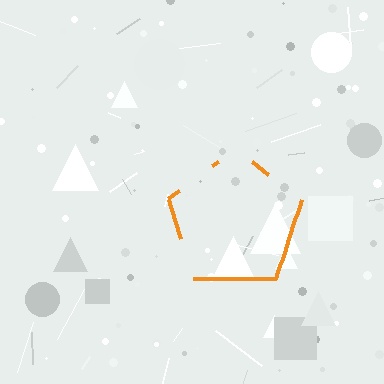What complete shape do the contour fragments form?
The contour fragments form a pentagon.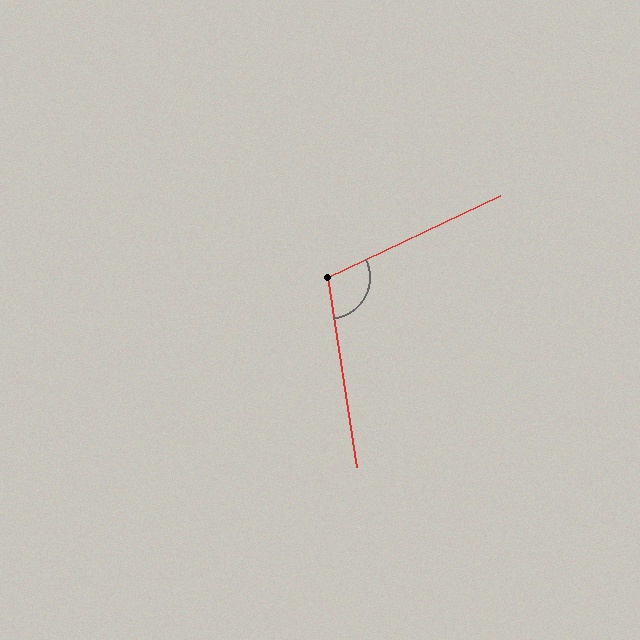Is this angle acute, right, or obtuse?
It is obtuse.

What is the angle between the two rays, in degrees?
Approximately 107 degrees.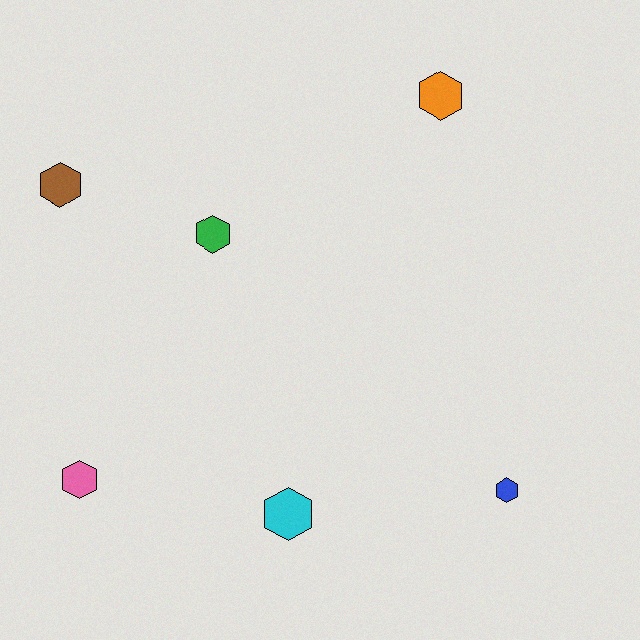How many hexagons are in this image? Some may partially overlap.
There are 6 hexagons.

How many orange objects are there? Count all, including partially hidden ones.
There is 1 orange object.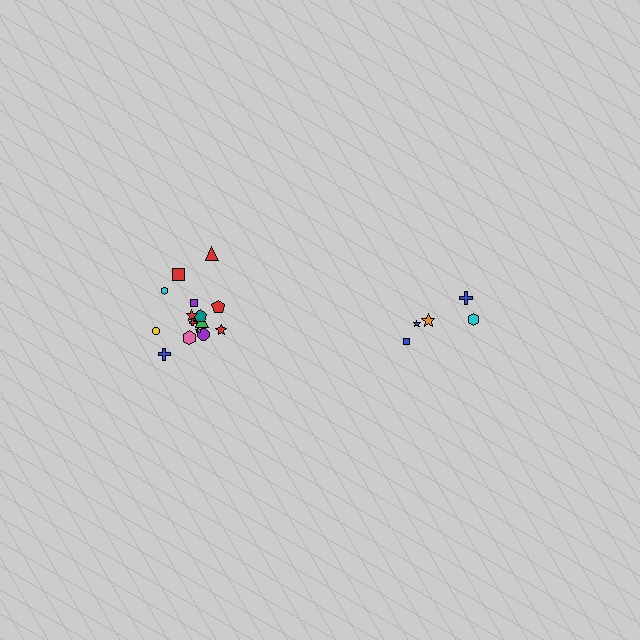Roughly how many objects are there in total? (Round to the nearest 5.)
Roughly 20 objects in total.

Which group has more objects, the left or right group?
The left group.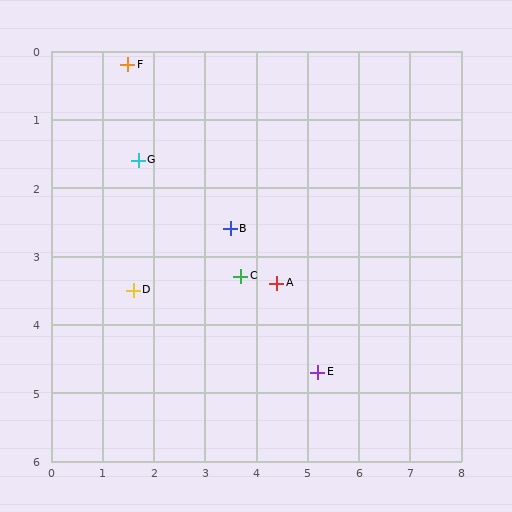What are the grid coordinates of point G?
Point G is at approximately (1.7, 1.6).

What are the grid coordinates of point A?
Point A is at approximately (4.4, 3.4).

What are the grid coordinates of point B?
Point B is at approximately (3.5, 2.6).